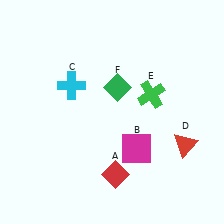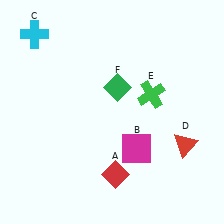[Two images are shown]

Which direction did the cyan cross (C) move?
The cyan cross (C) moved up.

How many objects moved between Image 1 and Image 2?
1 object moved between the two images.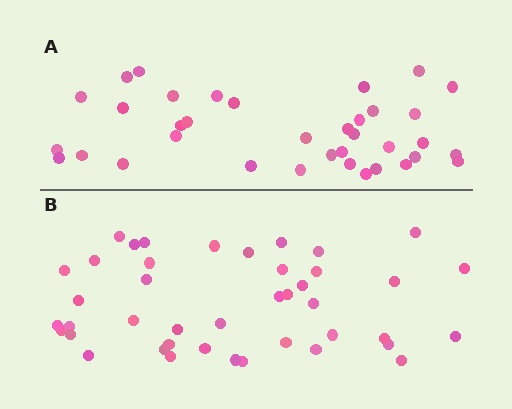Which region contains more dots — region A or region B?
Region B (the bottom region) has more dots.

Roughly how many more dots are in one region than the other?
Region B has about 6 more dots than region A.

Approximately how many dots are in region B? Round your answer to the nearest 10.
About 40 dots. (The exact count is 42, which rounds to 40.)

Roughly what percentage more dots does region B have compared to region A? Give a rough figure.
About 15% more.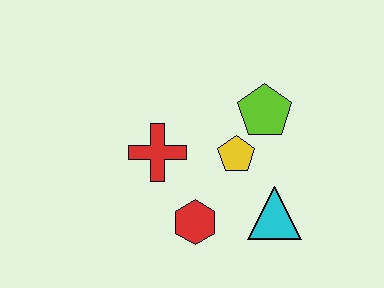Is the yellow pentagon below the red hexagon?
No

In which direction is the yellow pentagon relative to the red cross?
The yellow pentagon is to the right of the red cross.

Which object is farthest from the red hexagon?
The lime pentagon is farthest from the red hexagon.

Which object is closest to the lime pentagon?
The yellow pentagon is closest to the lime pentagon.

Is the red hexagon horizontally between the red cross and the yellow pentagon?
Yes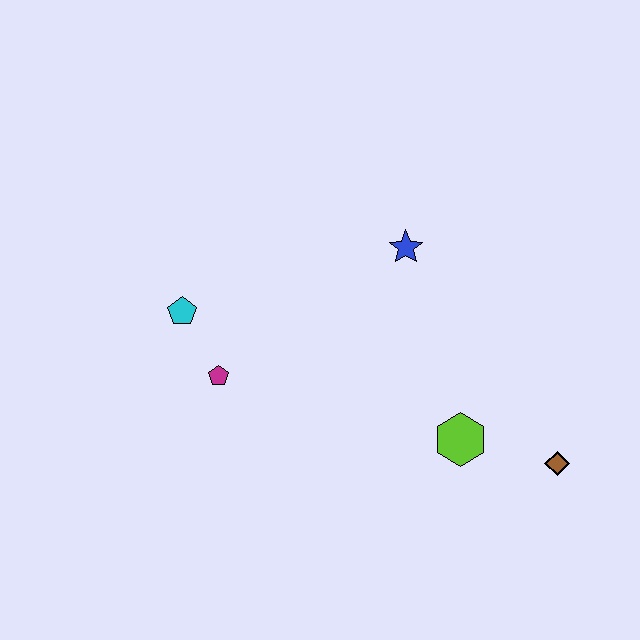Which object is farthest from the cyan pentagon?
The brown diamond is farthest from the cyan pentagon.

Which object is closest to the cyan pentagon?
The magenta pentagon is closest to the cyan pentagon.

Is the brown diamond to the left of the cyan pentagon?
No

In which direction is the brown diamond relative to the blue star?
The brown diamond is below the blue star.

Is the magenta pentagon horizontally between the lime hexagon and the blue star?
No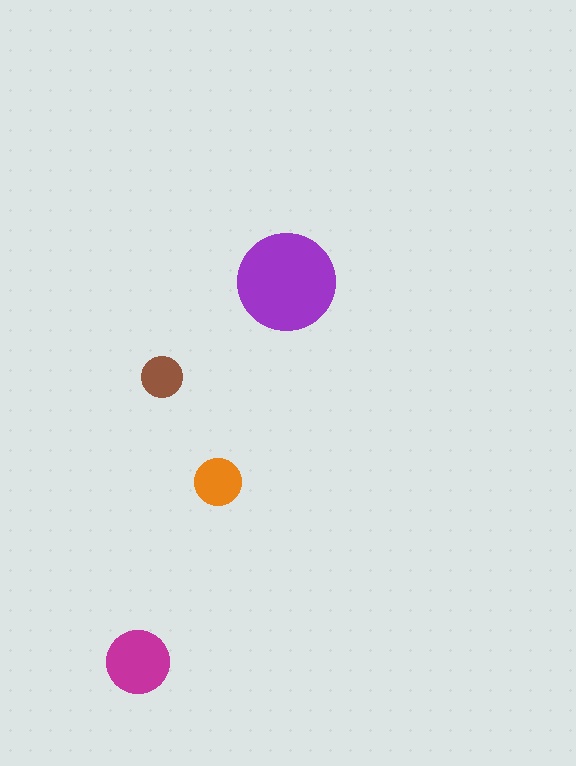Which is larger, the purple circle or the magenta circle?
The purple one.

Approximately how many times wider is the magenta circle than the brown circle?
About 1.5 times wider.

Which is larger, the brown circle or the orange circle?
The orange one.